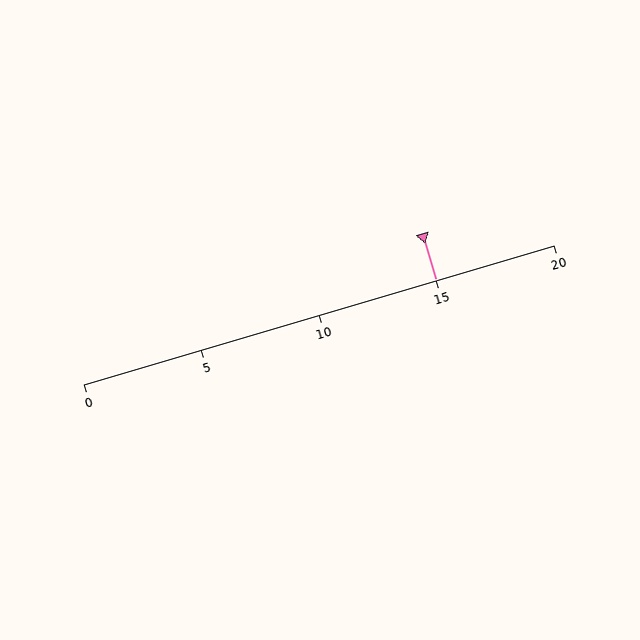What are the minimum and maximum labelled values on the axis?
The axis runs from 0 to 20.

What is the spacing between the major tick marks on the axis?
The major ticks are spaced 5 apart.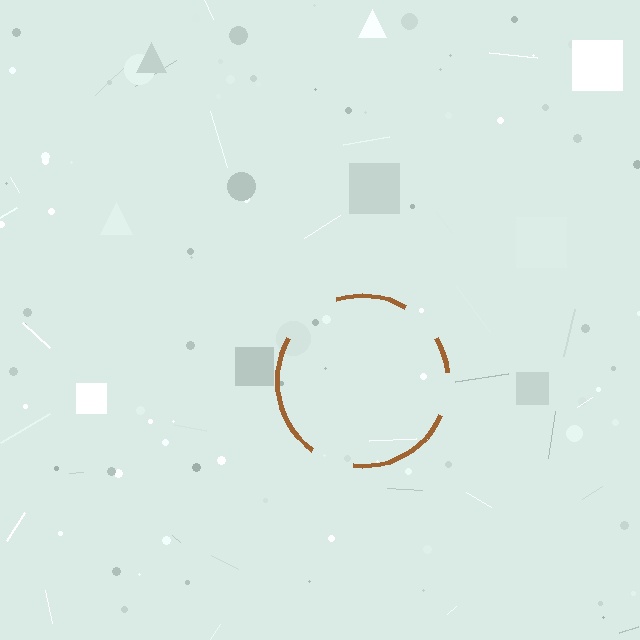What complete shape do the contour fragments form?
The contour fragments form a circle.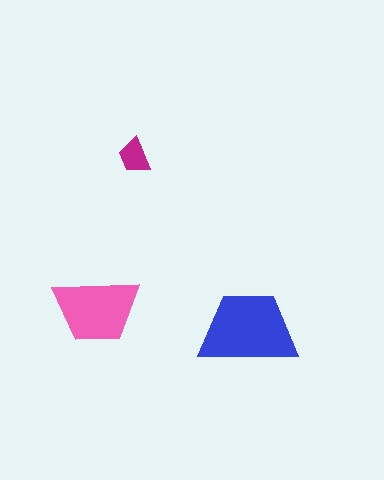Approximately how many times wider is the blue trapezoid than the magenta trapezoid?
About 3 times wider.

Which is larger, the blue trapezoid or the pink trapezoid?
The blue one.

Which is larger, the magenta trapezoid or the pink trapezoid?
The pink one.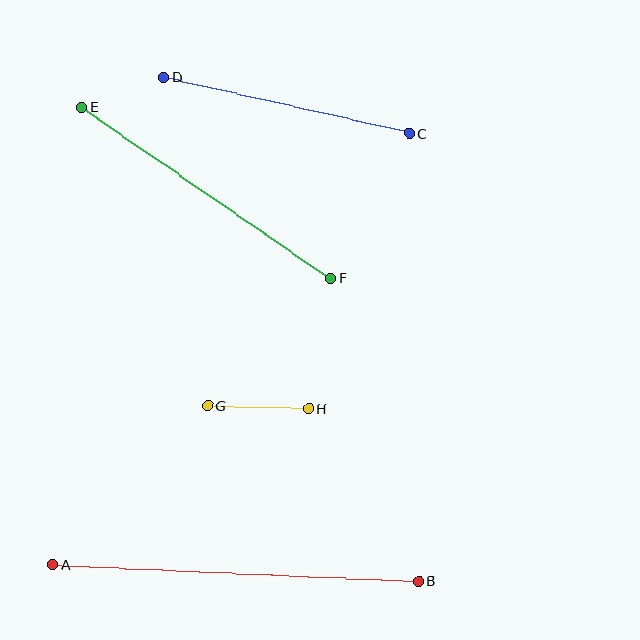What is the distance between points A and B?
The distance is approximately 367 pixels.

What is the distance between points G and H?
The distance is approximately 101 pixels.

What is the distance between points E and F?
The distance is approximately 302 pixels.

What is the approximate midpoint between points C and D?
The midpoint is at approximately (287, 105) pixels.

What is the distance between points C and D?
The distance is approximately 252 pixels.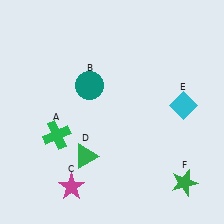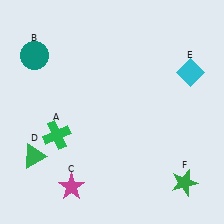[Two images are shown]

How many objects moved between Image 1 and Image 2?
3 objects moved between the two images.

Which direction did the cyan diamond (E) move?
The cyan diamond (E) moved up.